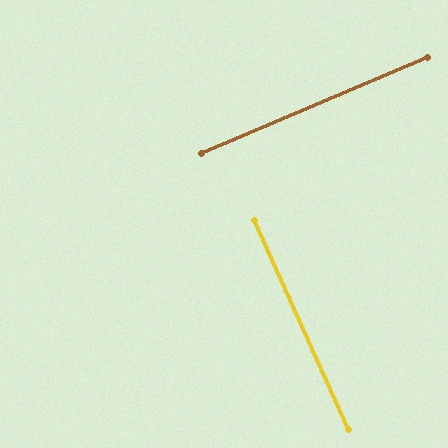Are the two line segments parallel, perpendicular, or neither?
Perpendicular — they meet at approximately 89°.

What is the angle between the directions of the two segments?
Approximately 89 degrees.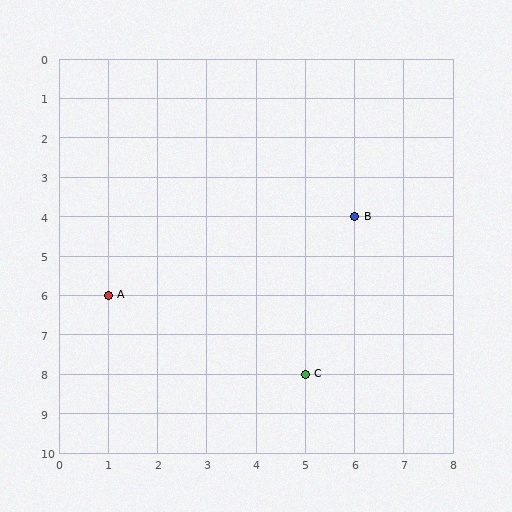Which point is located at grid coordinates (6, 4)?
Point B is at (6, 4).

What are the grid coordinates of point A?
Point A is at grid coordinates (1, 6).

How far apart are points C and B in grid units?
Points C and B are 1 column and 4 rows apart (about 4.1 grid units diagonally).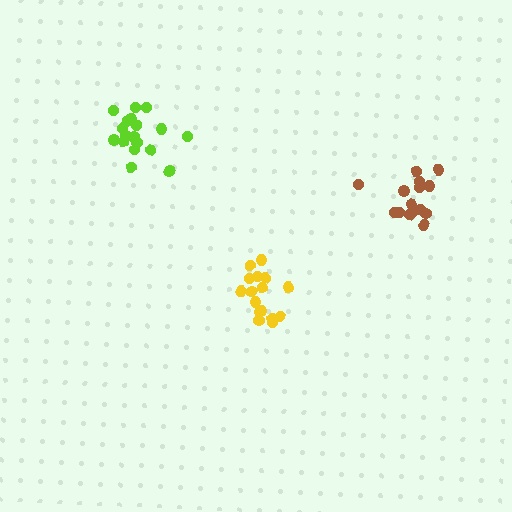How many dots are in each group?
Group 1: 19 dots, Group 2: 15 dots, Group 3: 16 dots (50 total).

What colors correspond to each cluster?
The clusters are colored: lime, brown, yellow.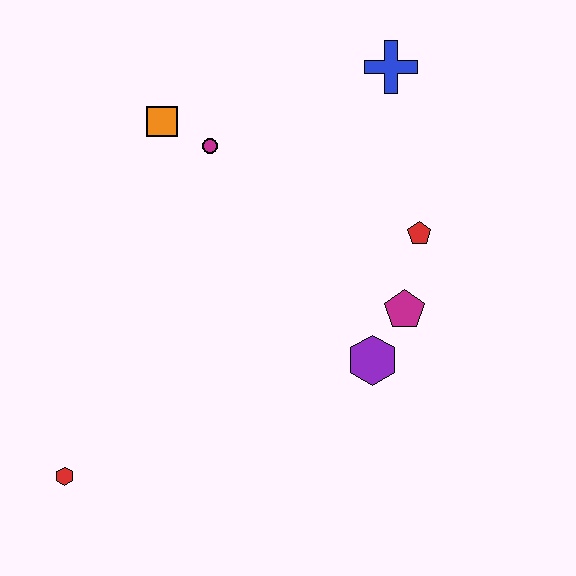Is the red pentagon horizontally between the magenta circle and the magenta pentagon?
No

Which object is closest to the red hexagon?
The purple hexagon is closest to the red hexagon.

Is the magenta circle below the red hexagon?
No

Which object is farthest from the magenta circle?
The red hexagon is farthest from the magenta circle.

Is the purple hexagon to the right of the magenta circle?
Yes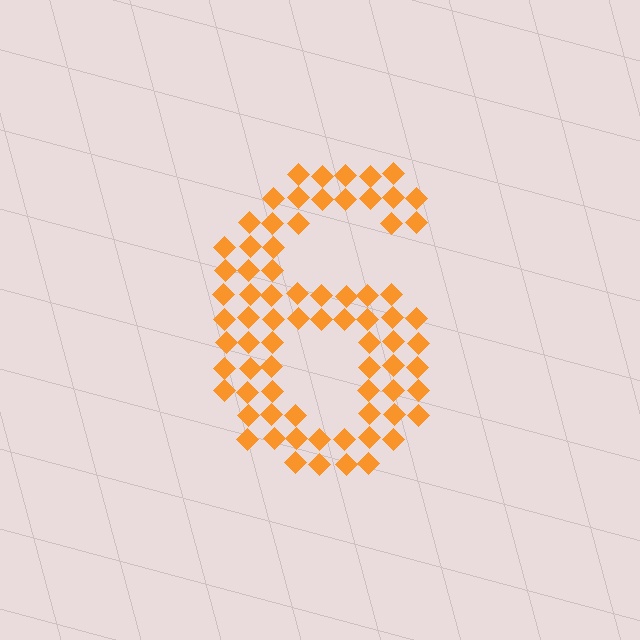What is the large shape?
The large shape is the digit 6.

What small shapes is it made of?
It is made of small diamonds.